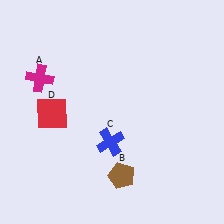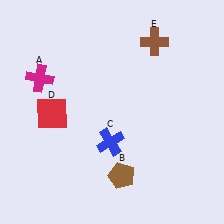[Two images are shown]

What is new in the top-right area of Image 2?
A brown cross (E) was added in the top-right area of Image 2.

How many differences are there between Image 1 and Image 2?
There is 1 difference between the two images.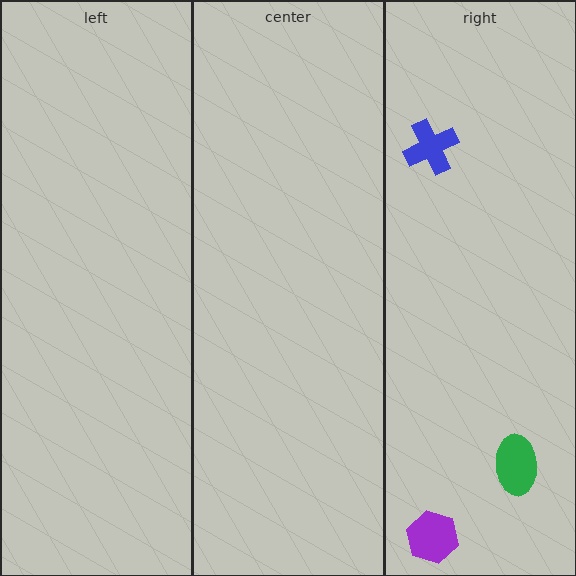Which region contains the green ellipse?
The right region.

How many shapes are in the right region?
3.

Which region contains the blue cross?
The right region.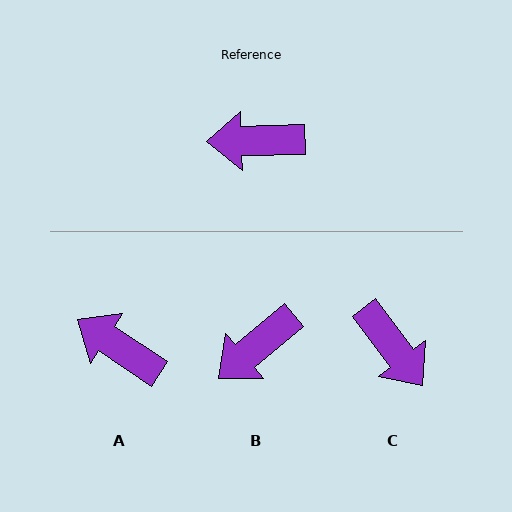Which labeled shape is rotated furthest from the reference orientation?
C, about 126 degrees away.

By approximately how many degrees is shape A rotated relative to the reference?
Approximately 35 degrees clockwise.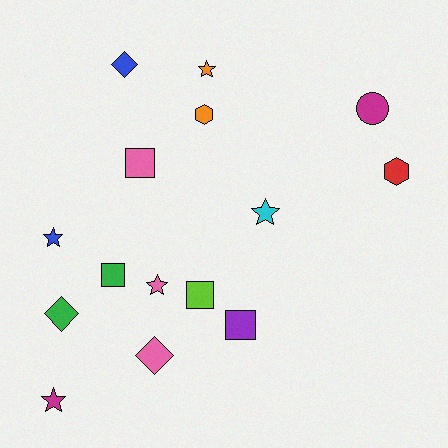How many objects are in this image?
There are 15 objects.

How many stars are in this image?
There are 5 stars.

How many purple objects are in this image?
There is 1 purple object.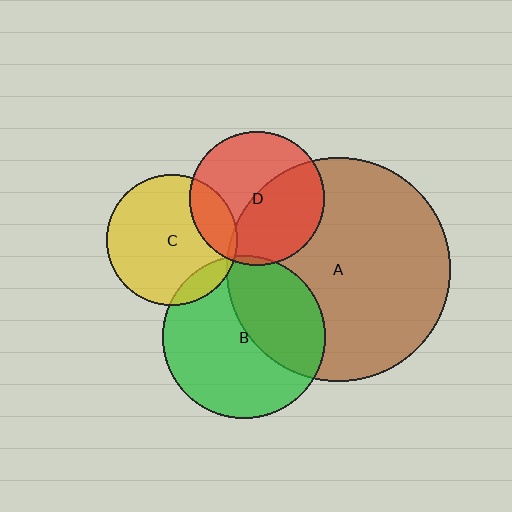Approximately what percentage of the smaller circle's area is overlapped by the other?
Approximately 45%.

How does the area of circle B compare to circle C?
Approximately 1.5 times.